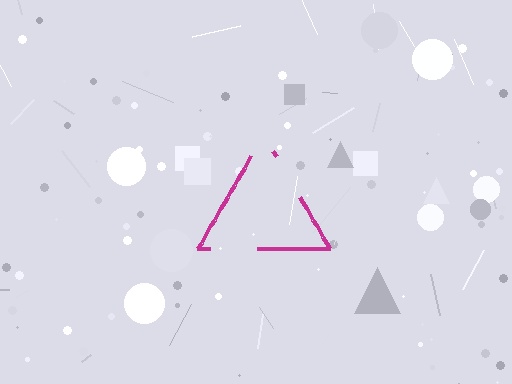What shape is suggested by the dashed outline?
The dashed outline suggests a triangle.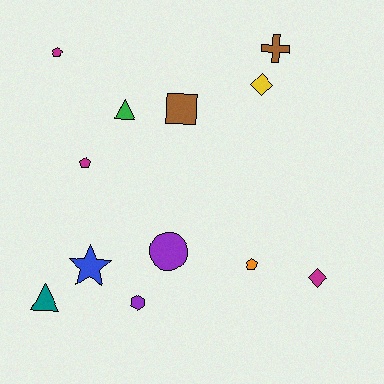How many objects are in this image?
There are 12 objects.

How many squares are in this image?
There is 1 square.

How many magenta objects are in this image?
There are 3 magenta objects.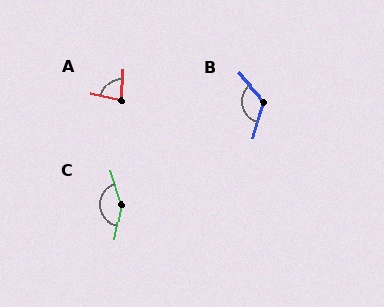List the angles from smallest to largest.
A (77°), B (123°), C (153°).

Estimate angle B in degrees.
Approximately 123 degrees.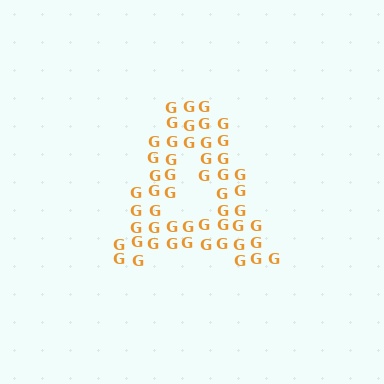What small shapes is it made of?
It is made of small letter G's.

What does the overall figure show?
The overall figure shows the letter A.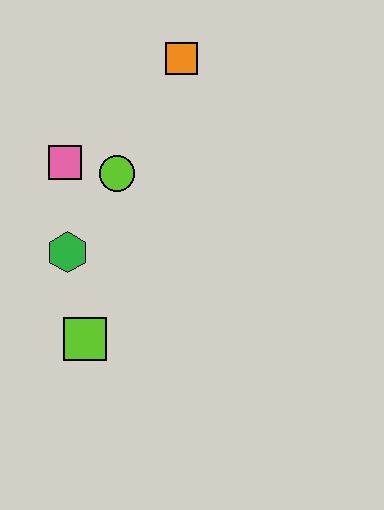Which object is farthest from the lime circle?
The lime square is farthest from the lime circle.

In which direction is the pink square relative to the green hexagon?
The pink square is above the green hexagon.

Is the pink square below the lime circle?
No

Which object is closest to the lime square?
The green hexagon is closest to the lime square.